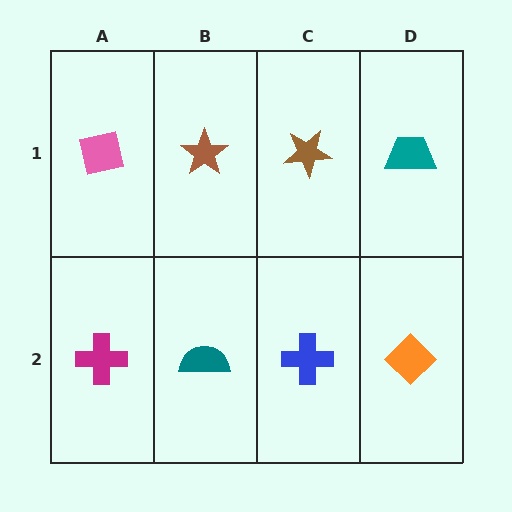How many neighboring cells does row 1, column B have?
3.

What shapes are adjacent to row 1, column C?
A blue cross (row 2, column C), a brown star (row 1, column B), a teal trapezoid (row 1, column D).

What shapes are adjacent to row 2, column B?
A brown star (row 1, column B), a magenta cross (row 2, column A), a blue cross (row 2, column C).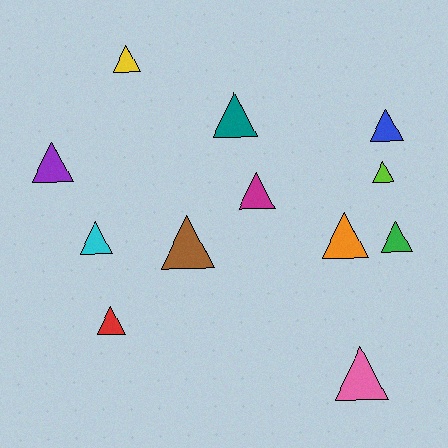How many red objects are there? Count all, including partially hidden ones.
There is 1 red object.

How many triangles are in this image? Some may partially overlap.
There are 12 triangles.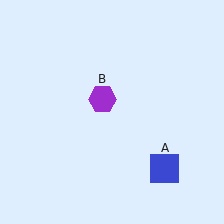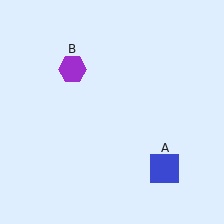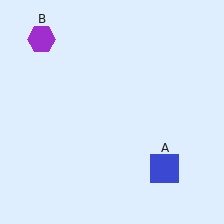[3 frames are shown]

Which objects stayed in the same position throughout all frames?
Blue square (object A) remained stationary.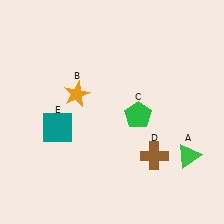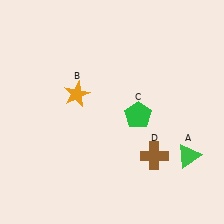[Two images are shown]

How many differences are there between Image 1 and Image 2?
There is 1 difference between the two images.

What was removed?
The teal square (E) was removed in Image 2.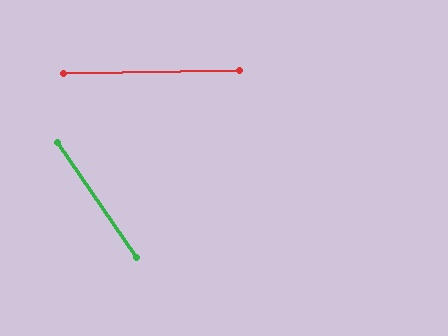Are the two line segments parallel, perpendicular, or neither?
Neither parallel nor perpendicular — they differ by about 56°.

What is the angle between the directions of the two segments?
Approximately 56 degrees.